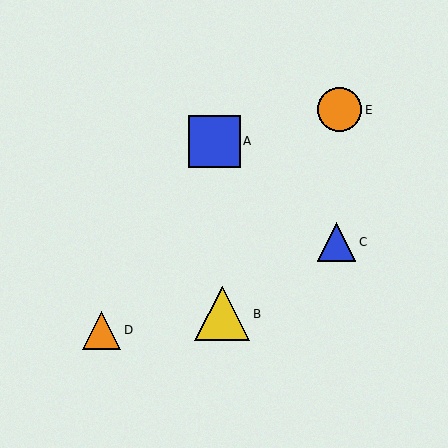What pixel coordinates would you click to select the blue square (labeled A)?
Click at (214, 141) to select the blue square A.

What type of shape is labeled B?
Shape B is a yellow triangle.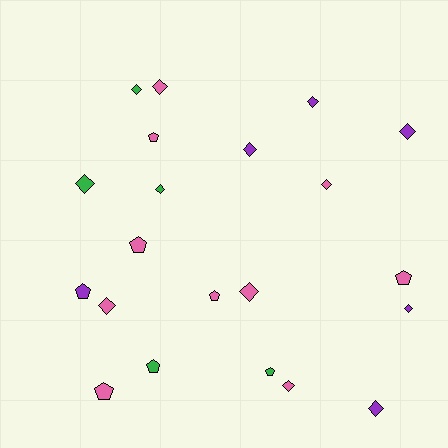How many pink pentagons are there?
There are 5 pink pentagons.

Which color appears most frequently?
Pink, with 10 objects.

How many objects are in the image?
There are 21 objects.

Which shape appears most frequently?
Diamond, with 13 objects.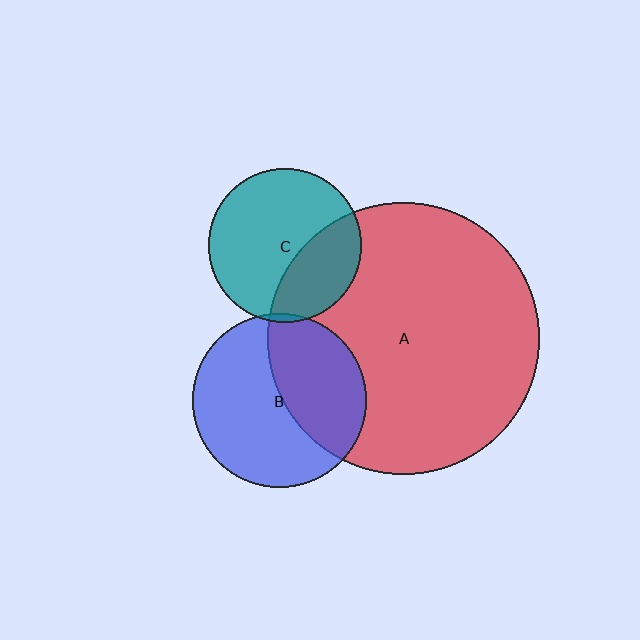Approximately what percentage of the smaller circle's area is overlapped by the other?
Approximately 35%.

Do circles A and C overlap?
Yes.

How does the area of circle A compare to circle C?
Approximately 3.1 times.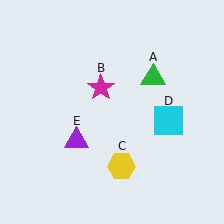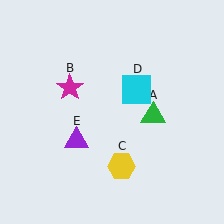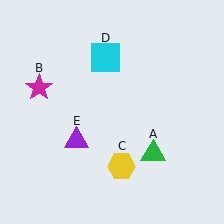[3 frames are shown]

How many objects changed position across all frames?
3 objects changed position: green triangle (object A), magenta star (object B), cyan square (object D).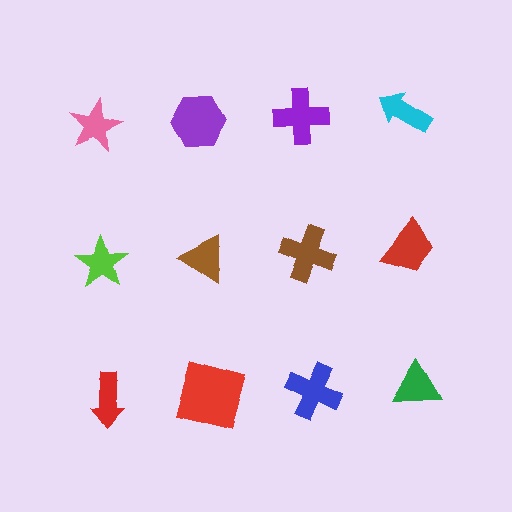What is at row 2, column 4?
A red trapezoid.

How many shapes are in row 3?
4 shapes.